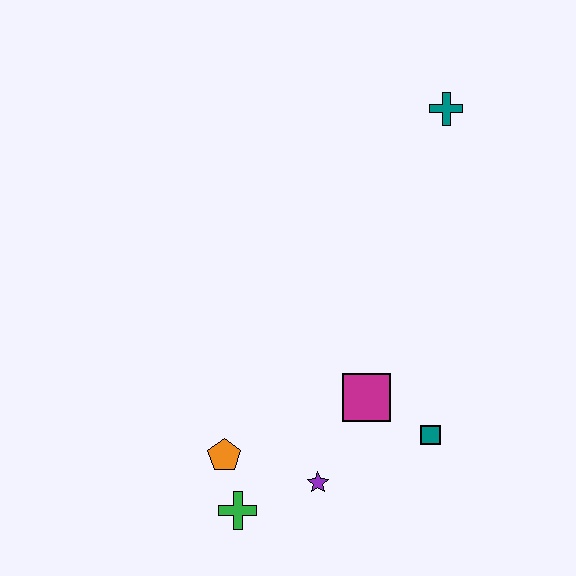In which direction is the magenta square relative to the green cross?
The magenta square is to the right of the green cross.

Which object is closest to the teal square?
The magenta square is closest to the teal square.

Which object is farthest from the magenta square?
The teal cross is farthest from the magenta square.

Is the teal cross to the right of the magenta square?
Yes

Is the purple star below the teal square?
Yes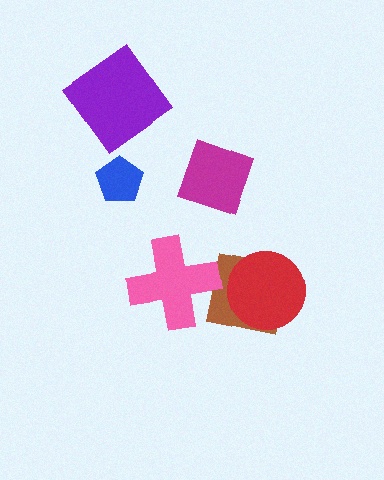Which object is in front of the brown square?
The red circle is in front of the brown square.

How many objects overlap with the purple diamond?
0 objects overlap with the purple diamond.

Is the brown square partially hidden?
Yes, it is partially covered by another shape.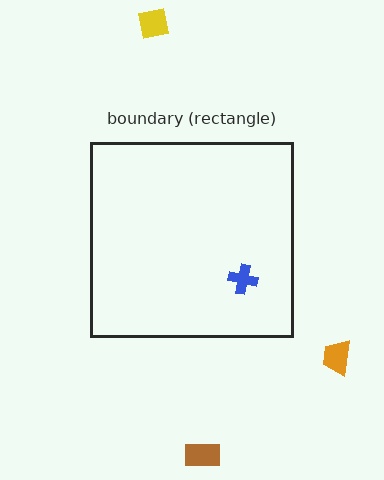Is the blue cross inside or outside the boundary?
Inside.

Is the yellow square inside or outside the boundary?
Outside.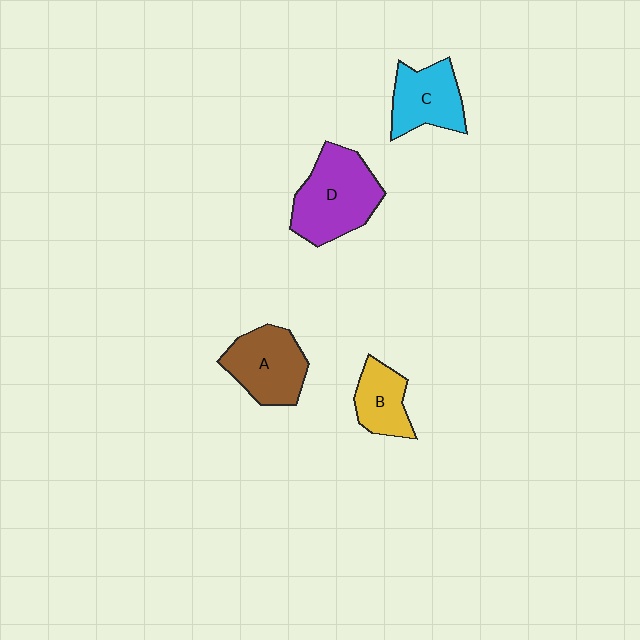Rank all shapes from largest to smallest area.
From largest to smallest: D (purple), A (brown), C (cyan), B (yellow).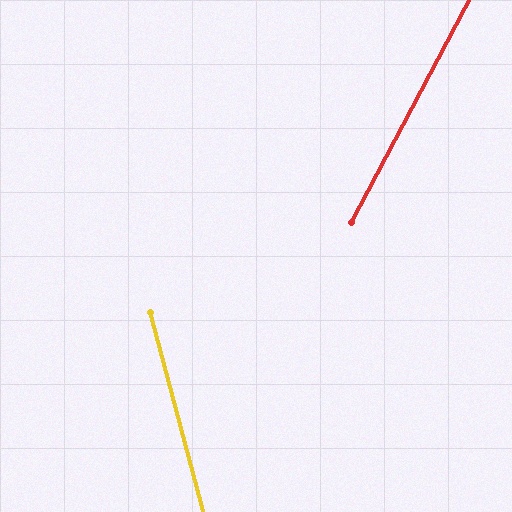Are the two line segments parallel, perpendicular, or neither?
Neither parallel nor perpendicular — they differ by about 43°.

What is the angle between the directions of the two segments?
Approximately 43 degrees.